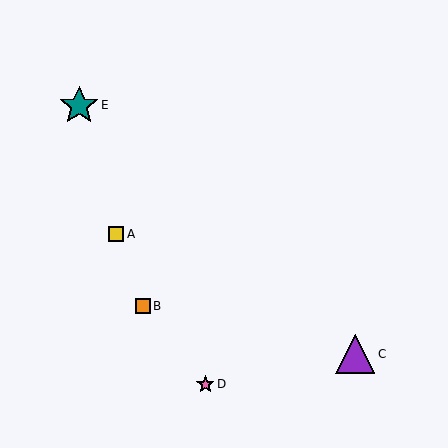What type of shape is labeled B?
Shape B is an orange square.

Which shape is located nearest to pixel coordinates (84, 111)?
The teal star (labeled E) at (79, 105) is nearest to that location.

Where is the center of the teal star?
The center of the teal star is at (79, 105).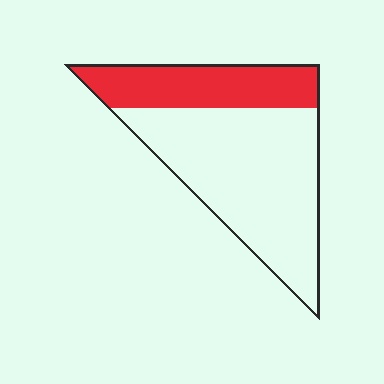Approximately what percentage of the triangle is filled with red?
Approximately 30%.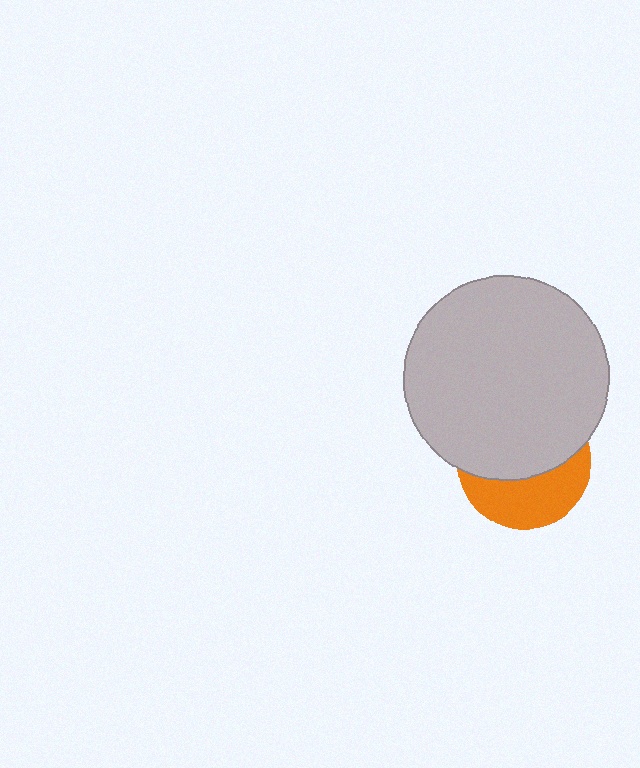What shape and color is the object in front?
The object in front is a light gray circle.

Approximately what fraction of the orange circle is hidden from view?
Roughly 59% of the orange circle is hidden behind the light gray circle.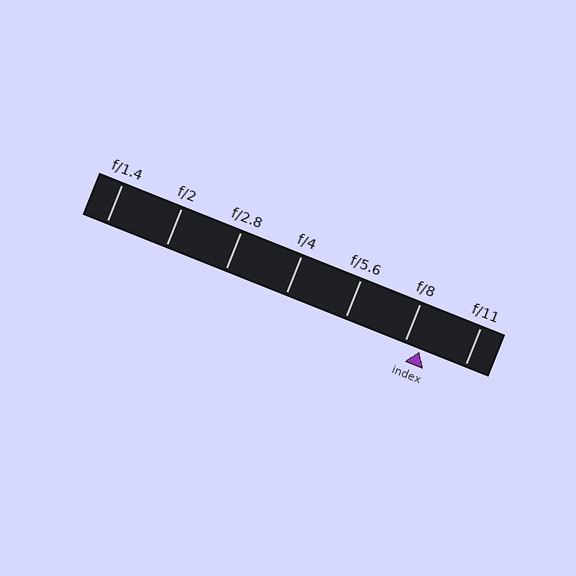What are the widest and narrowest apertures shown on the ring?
The widest aperture shown is f/1.4 and the narrowest is f/11.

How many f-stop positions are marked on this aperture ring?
There are 7 f-stop positions marked.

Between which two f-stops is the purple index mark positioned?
The index mark is between f/8 and f/11.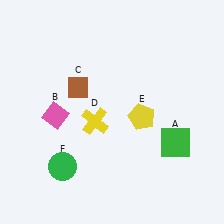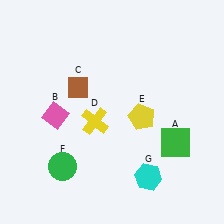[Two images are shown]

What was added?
A cyan hexagon (G) was added in Image 2.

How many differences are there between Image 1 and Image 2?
There is 1 difference between the two images.